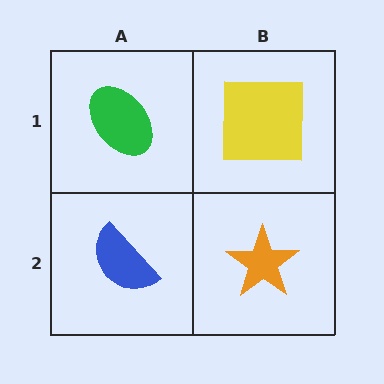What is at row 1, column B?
A yellow square.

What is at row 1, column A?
A green ellipse.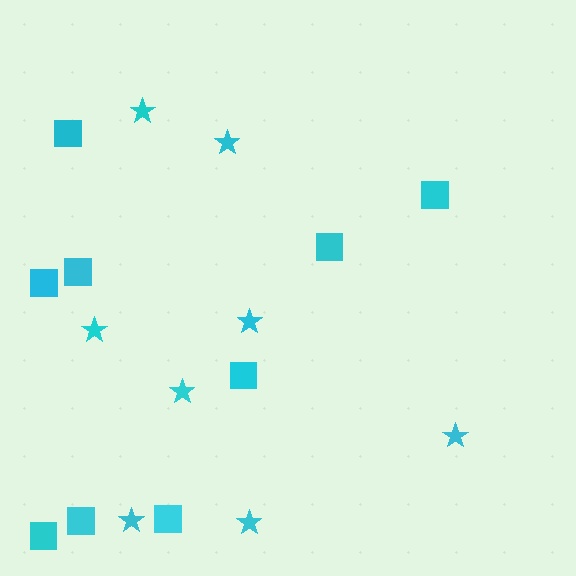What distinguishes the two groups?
There are 2 groups: one group of squares (9) and one group of stars (8).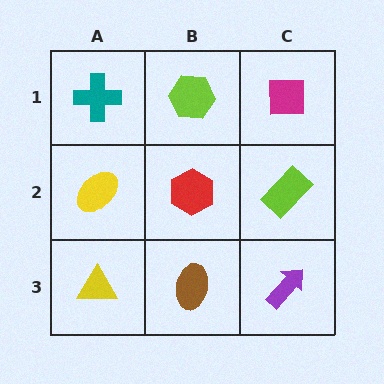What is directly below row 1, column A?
A yellow ellipse.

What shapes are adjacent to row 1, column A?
A yellow ellipse (row 2, column A), a lime hexagon (row 1, column B).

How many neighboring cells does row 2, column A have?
3.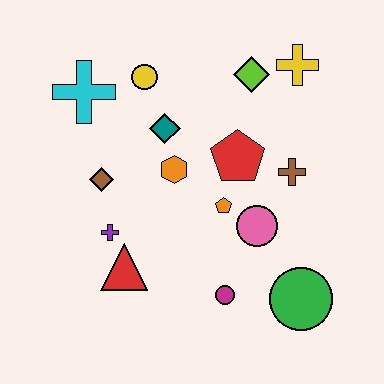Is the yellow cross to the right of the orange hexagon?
Yes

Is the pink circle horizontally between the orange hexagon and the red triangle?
No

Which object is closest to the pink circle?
The orange pentagon is closest to the pink circle.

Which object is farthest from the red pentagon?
The cyan cross is farthest from the red pentagon.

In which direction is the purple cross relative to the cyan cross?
The purple cross is below the cyan cross.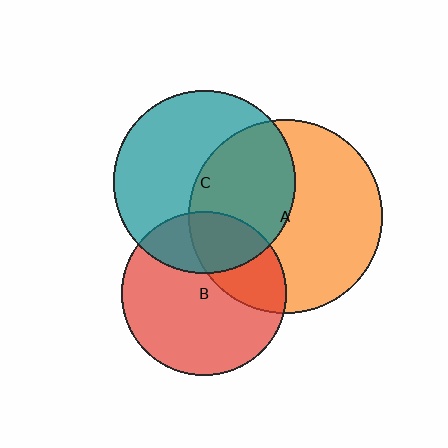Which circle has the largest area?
Circle A (orange).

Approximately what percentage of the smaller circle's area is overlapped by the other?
Approximately 45%.